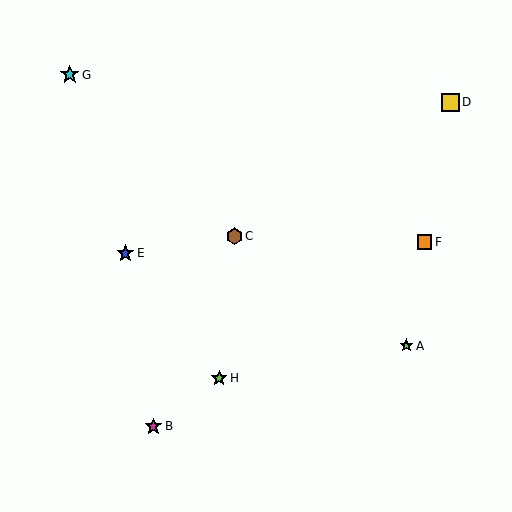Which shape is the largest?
The cyan star (labeled G) is the largest.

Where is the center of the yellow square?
The center of the yellow square is at (450, 102).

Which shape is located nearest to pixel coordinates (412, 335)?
The lime star (labeled A) at (406, 346) is nearest to that location.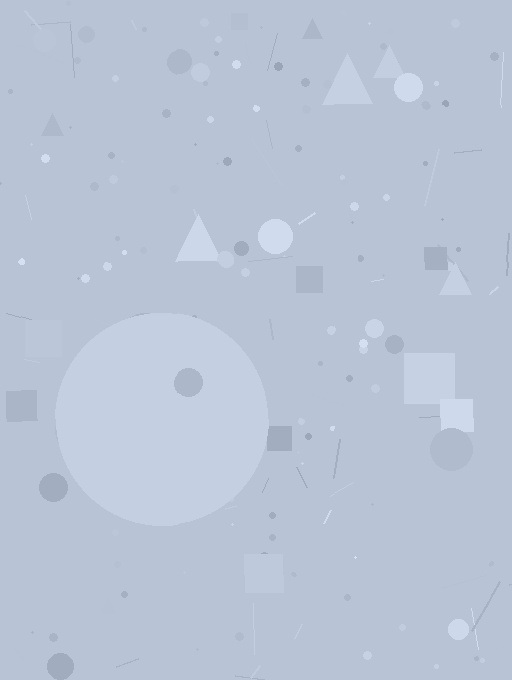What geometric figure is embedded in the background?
A circle is embedded in the background.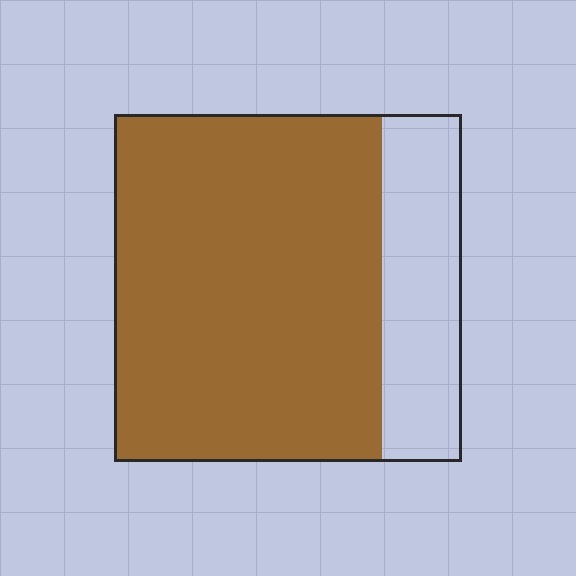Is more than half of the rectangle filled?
Yes.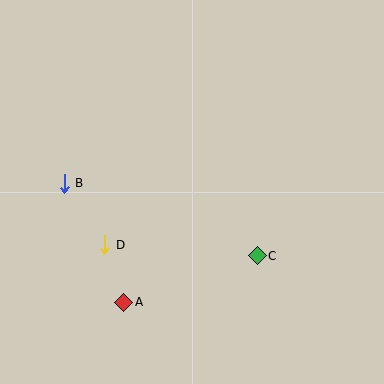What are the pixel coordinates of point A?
Point A is at (124, 302).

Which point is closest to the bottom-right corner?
Point C is closest to the bottom-right corner.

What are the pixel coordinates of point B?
Point B is at (64, 183).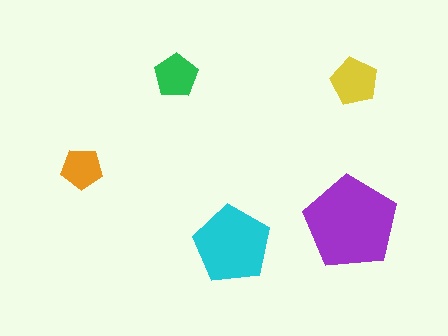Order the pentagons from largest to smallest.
the purple one, the cyan one, the yellow one, the green one, the orange one.